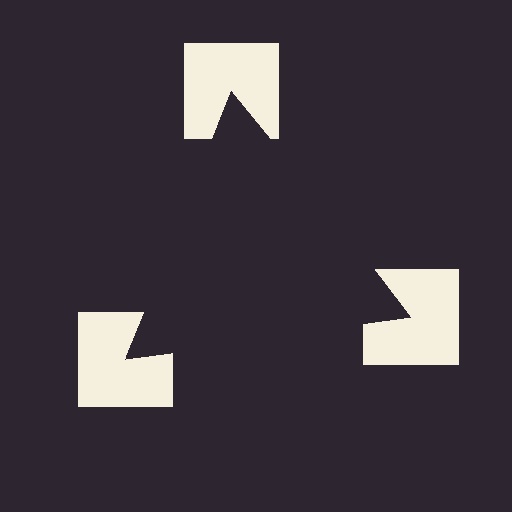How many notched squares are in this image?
There are 3 — one at each vertex of the illusory triangle.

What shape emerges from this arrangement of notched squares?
An illusory triangle — its edges are inferred from the aligned wedge cuts in the notched squares, not physically drawn.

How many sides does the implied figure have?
3 sides.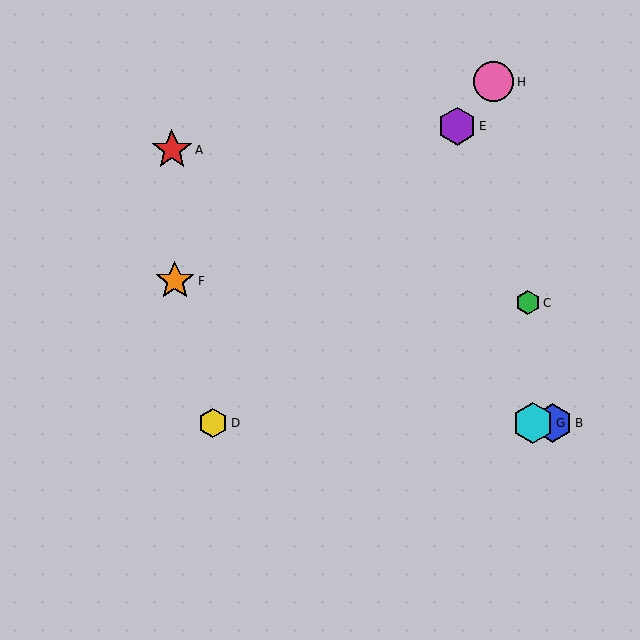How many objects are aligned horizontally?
3 objects (B, D, G) are aligned horizontally.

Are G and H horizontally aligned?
No, G is at y≈423 and H is at y≈82.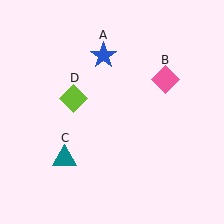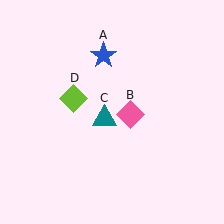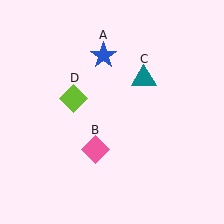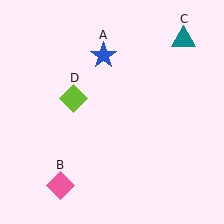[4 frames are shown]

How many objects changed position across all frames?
2 objects changed position: pink diamond (object B), teal triangle (object C).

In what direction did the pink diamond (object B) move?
The pink diamond (object B) moved down and to the left.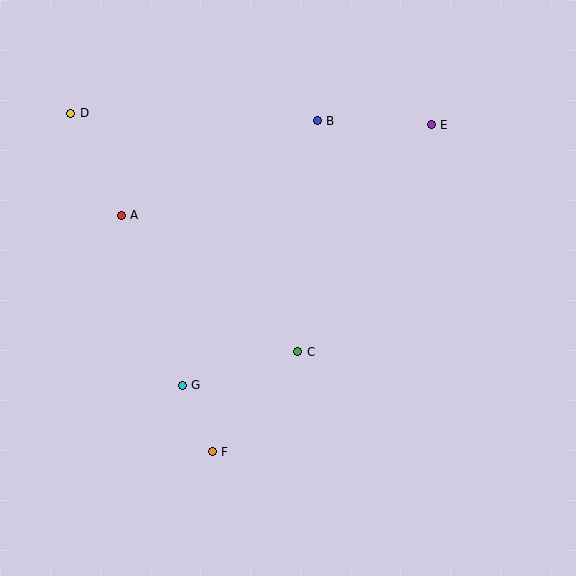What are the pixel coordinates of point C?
Point C is at (298, 352).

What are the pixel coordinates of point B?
Point B is at (317, 121).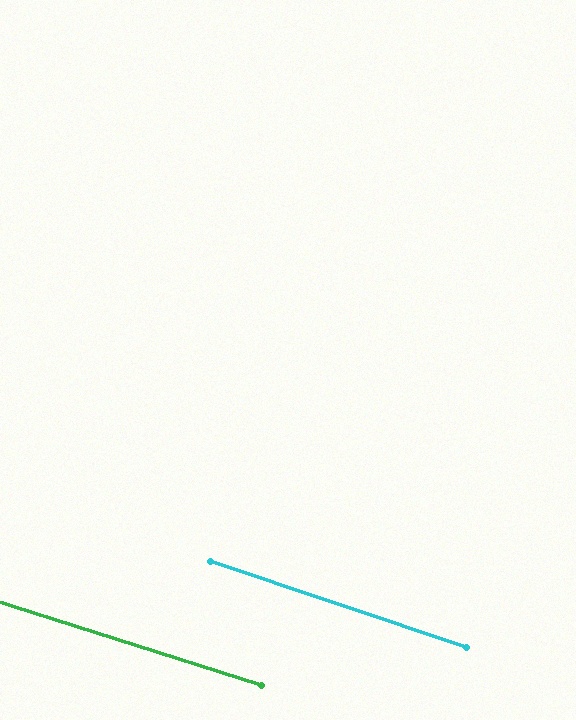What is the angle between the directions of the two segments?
Approximately 1 degree.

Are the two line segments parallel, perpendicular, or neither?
Parallel — their directions differ by only 1.0°.